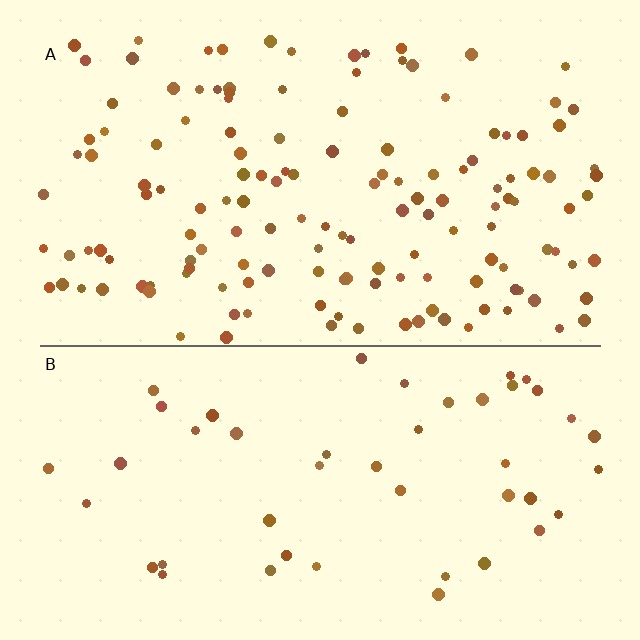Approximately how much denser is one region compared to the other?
Approximately 3.0× — region A over region B.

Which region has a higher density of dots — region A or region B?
A (the top).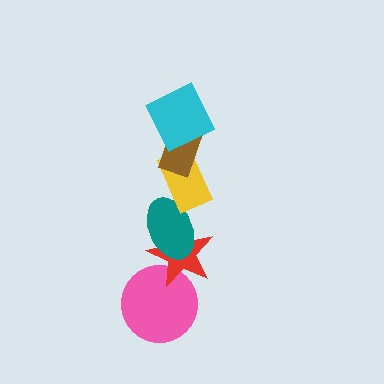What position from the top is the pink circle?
The pink circle is 6th from the top.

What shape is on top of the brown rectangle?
The cyan square is on top of the brown rectangle.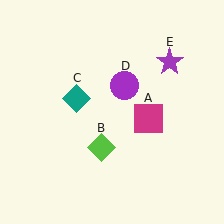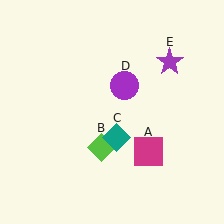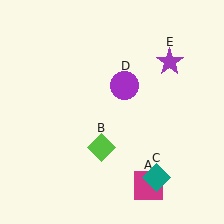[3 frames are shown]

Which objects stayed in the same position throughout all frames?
Lime diamond (object B) and purple circle (object D) and purple star (object E) remained stationary.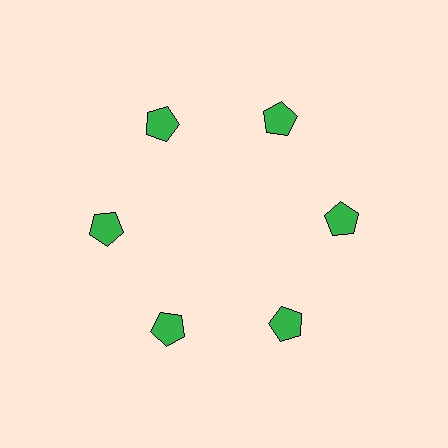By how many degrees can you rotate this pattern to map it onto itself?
The pattern maps onto itself every 60 degrees of rotation.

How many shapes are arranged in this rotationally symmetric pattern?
There are 6 shapes, arranged in 6 groups of 1.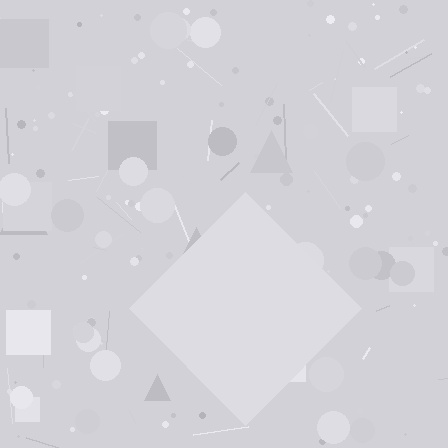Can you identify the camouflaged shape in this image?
The camouflaged shape is a diamond.